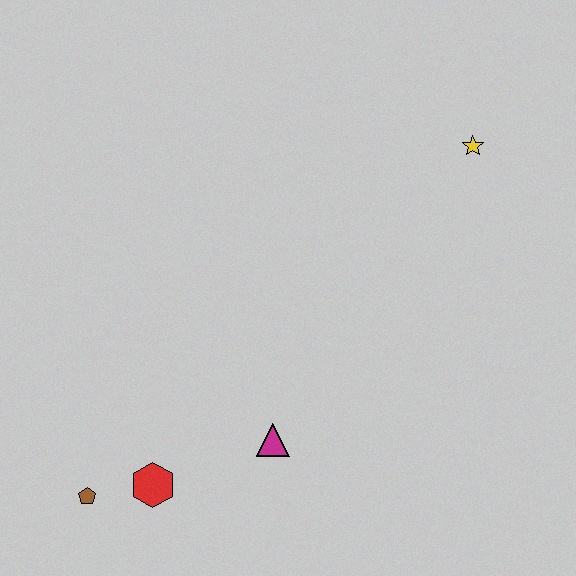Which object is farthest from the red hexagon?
The yellow star is farthest from the red hexagon.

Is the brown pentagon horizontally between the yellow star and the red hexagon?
No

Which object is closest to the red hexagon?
The brown pentagon is closest to the red hexagon.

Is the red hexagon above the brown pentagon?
Yes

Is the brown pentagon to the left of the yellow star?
Yes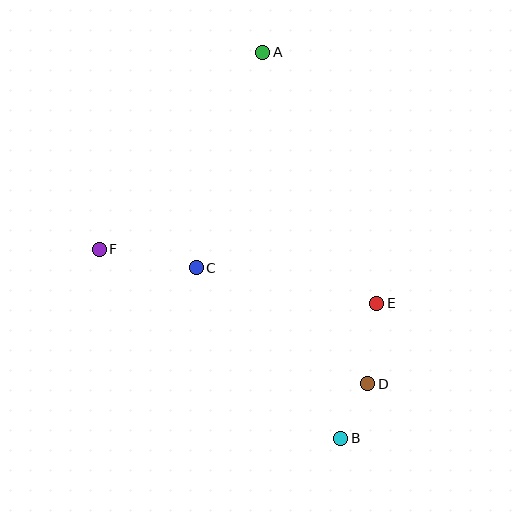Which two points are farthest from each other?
Points A and B are farthest from each other.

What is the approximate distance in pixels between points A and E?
The distance between A and E is approximately 276 pixels.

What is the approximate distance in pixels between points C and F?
The distance between C and F is approximately 99 pixels.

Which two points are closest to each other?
Points B and D are closest to each other.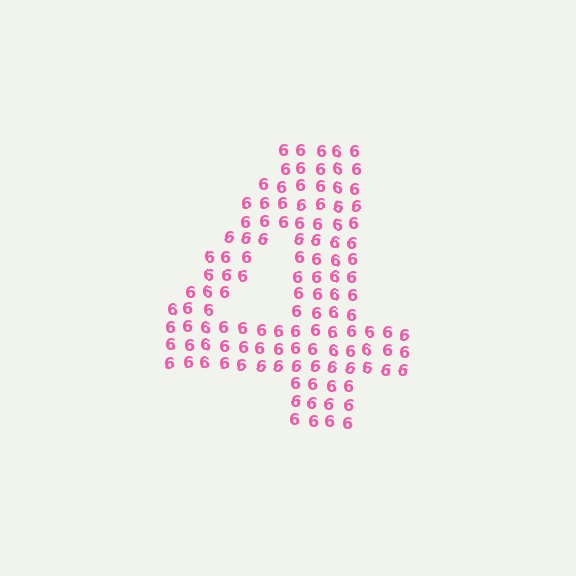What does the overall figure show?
The overall figure shows the digit 4.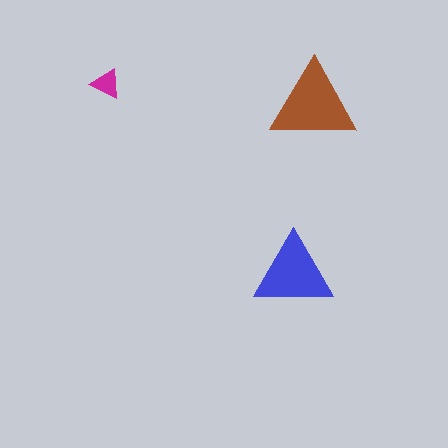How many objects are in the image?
There are 3 objects in the image.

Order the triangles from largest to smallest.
the brown one, the blue one, the magenta one.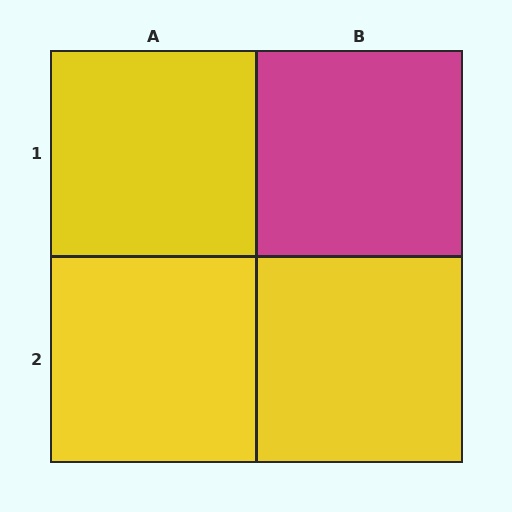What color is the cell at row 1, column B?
Magenta.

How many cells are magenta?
1 cell is magenta.